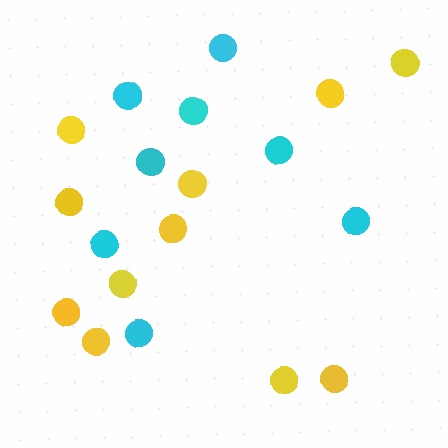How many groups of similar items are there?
There are 2 groups: one group of cyan circles (8) and one group of yellow circles (11).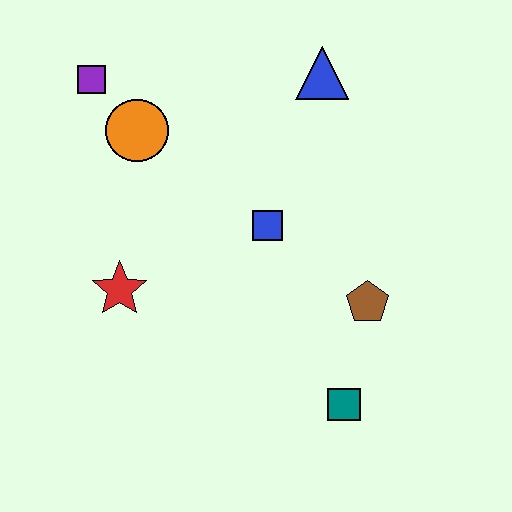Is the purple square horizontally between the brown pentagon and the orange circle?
No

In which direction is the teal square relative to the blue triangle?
The teal square is below the blue triangle.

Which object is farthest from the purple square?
The teal square is farthest from the purple square.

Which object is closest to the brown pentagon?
The teal square is closest to the brown pentagon.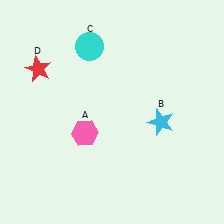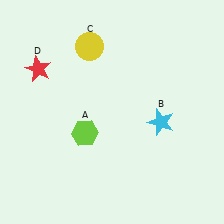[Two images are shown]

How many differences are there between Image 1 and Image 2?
There are 2 differences between the two images.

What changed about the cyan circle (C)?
In Image 1, C is cyan. In Image 2, it changed to yellow.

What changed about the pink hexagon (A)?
In Image 1, A is pink. In Image 2, it changed to lime.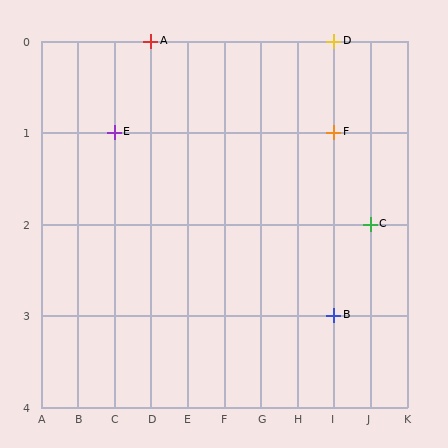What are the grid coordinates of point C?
Point C is at grid coordinates (J, 2).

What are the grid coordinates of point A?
Point A is at grid coordinates (D, 0).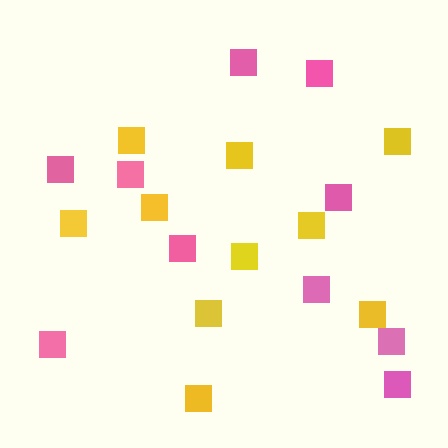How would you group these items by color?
There are 2 groups: one group of pink squares (10) and one group of yellow squares (10).